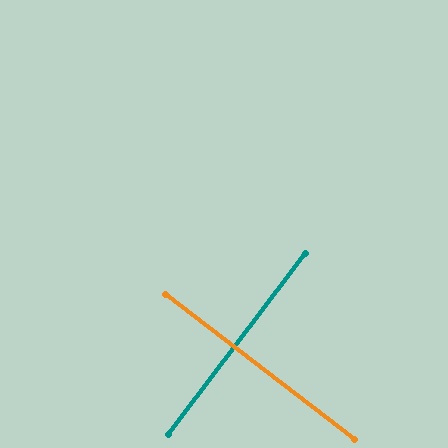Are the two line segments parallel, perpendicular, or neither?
Perpendicular — they meet at approximately 90°.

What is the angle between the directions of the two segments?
Approximately 90 degrees.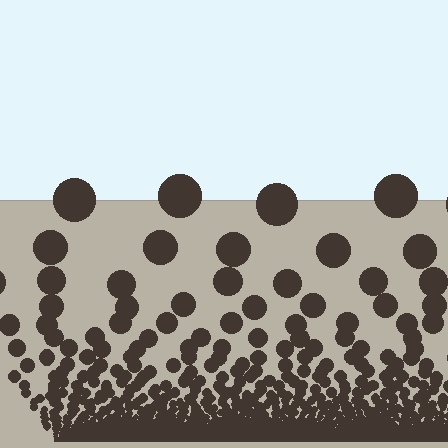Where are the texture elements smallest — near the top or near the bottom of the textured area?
Near the bottom.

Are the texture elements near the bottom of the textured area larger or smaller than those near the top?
Smaller. The gradient is inverted — elements near the bottom are smaller and denser.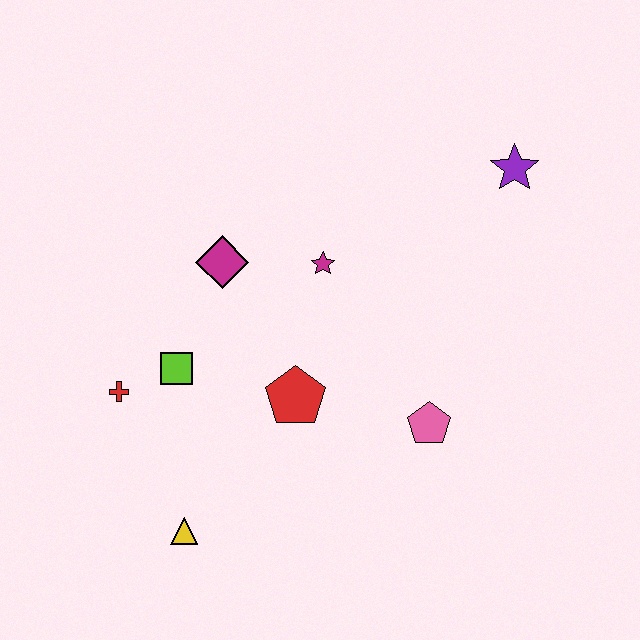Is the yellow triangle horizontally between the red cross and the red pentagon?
Yes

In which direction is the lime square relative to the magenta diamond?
The lime square is below the magenta diamond.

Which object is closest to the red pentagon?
The lime square is closest to the red pentagon.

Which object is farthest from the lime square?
The purple star is farthest from the lime square.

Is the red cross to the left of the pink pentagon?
Yes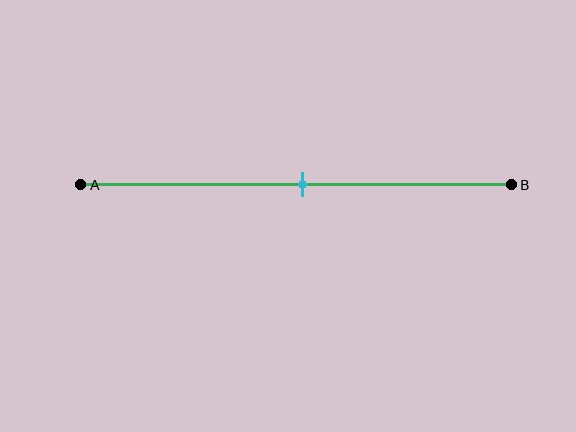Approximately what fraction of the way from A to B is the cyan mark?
The cyan mark is approximately 50% of the way from A to B.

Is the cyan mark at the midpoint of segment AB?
Yes, the mark is approximately at the midpoint.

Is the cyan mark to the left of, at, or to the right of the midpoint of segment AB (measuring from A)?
The cyan mark is approximately at the midpoint of segment AB.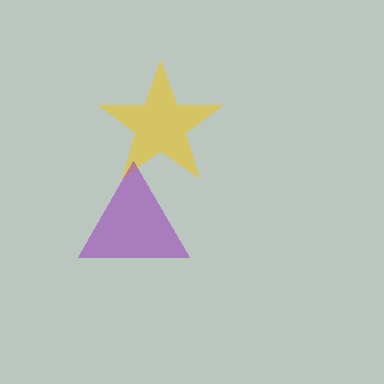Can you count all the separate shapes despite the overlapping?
Yes, there are 2 separate shapes.